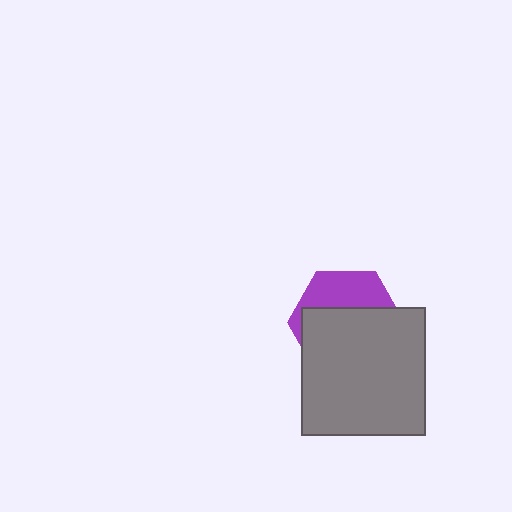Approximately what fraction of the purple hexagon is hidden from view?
Roughly 64% of the purple hexagon is hidden behind the gray rectangle.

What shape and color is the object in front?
The object in front is a gray rectangle.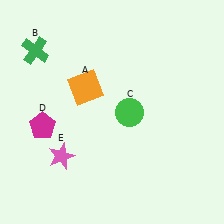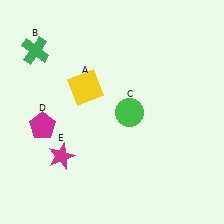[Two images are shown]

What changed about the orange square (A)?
In Image 1, A is orange. In Image 2, it changed to yellow.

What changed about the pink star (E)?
In Image 1, E is pink. In Image 2, it changed to magenta.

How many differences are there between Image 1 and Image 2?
There are 2 differences between the two images.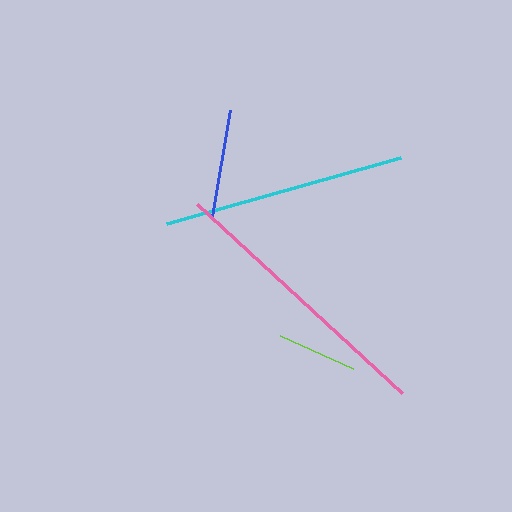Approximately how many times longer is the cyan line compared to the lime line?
The cyan line is approximately 3.0 times the length of the lime line.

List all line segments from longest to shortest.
From longest to shortest: pink, cyan, blue, lime.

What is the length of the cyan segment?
The cyan segment is approximately 243 pixels long.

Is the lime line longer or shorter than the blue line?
The blue line is longer than the lime line.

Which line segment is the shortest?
The lime line is the shortest at approximately 80 pixels.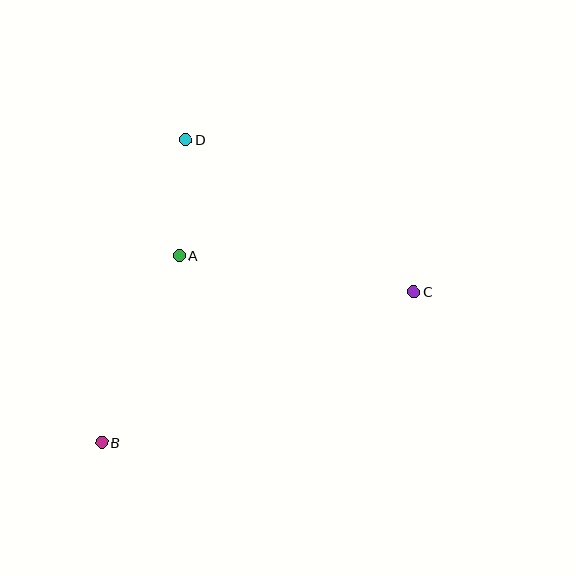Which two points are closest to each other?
Points A and D are closest to each other.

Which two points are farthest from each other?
Points B and C are farthest from each other.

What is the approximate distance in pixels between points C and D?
The distance between C and D is approximately 274 pixels.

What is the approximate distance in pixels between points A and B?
The distance between A and B is approximately 202 pixels.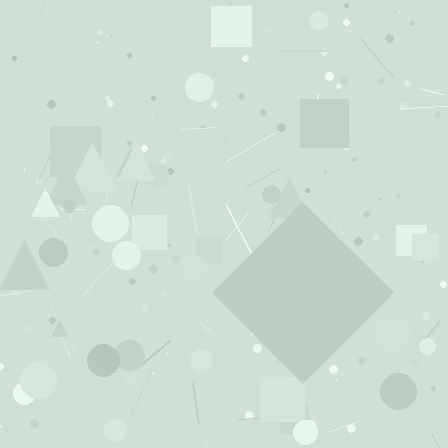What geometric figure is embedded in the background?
A diamond is embedded in the background.